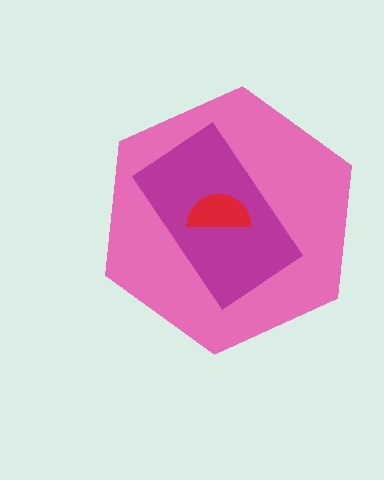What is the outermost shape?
The pink hexagon.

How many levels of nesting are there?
3.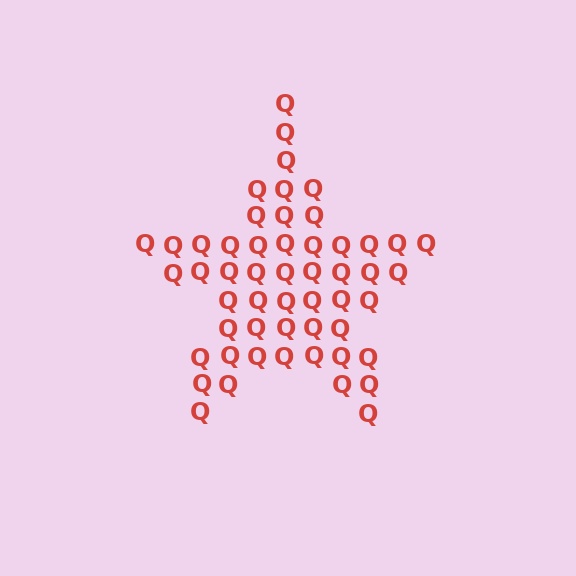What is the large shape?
The large shape is a star.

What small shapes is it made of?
It is made of small letter Q's.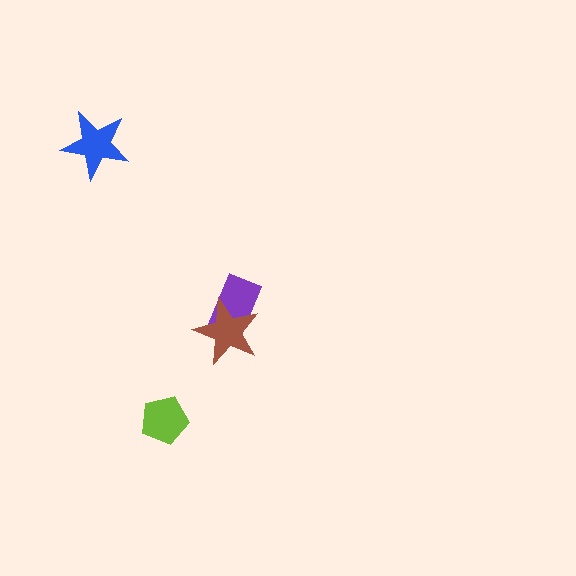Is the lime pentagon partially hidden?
No, no other shape covers it.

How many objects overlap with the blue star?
0 objects overlap with the blue star.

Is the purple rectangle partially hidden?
Yes, it is partially covered by another shape.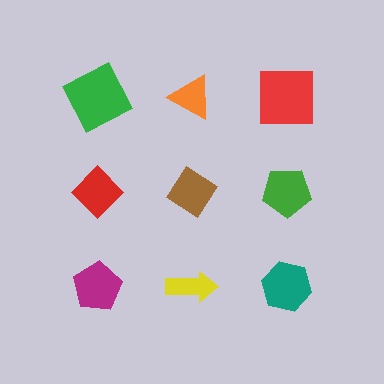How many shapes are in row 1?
3 shapes.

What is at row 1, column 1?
A green square.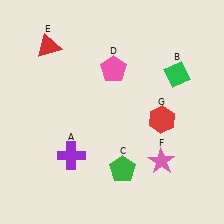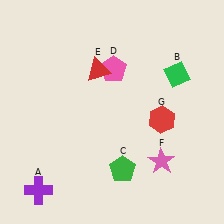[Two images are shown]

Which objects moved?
The objects that moved are: the purple cross (A), the red triangle (E).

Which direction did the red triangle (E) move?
The red triangle (E) moved right.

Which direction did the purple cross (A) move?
The purple cross (A) moved down.